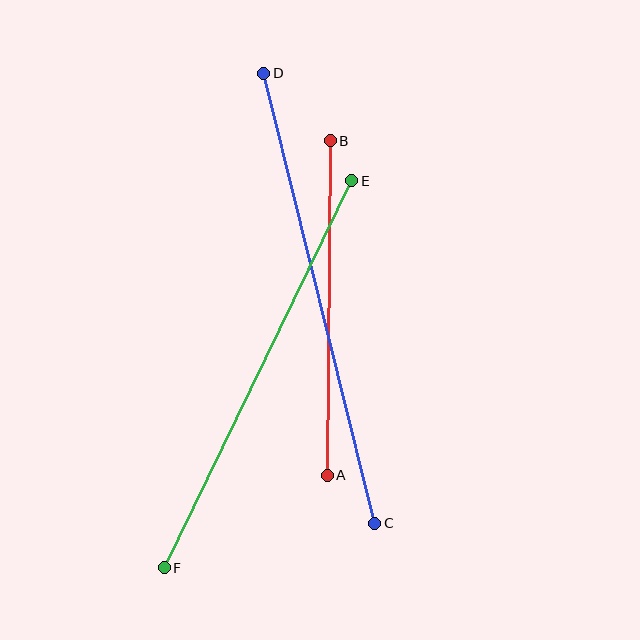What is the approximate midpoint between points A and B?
The midpoint is at approximately (329, 308) pixels.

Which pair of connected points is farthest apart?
Points C and D are farthest apart.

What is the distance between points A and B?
The distance is approximately 334 pixels.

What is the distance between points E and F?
The distance is approximately 430 pixels.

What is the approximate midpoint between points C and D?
The midpoint is at approximately (319, 298) pixels.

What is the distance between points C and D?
The distance is approximately 463 pixels.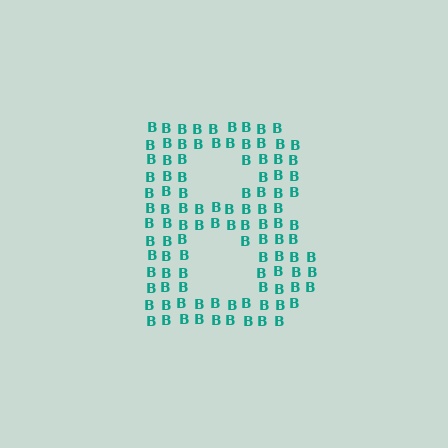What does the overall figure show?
The overall figure shows the letter B.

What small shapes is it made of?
It is made of small letter B's.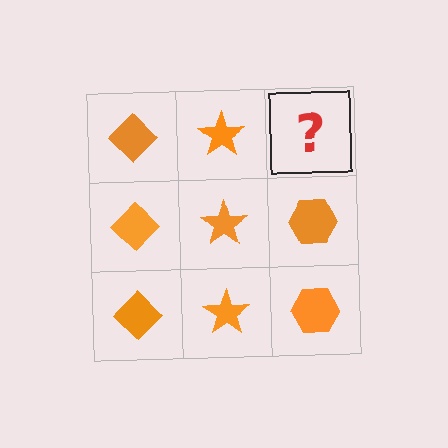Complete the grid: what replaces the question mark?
The question mark should be replaced with an orange hexagon.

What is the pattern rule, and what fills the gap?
The rule is that each column has a consistent shape. The gap should be filled with an orange hexagon.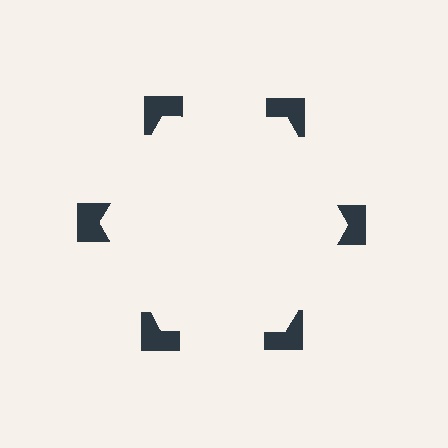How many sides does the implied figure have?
6 sides.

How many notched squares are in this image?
There are 6 — one at each vertex of the illusory hexagon.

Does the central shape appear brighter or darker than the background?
It typically appears slightly brighter than the background, even though no actual brightness change is drawn.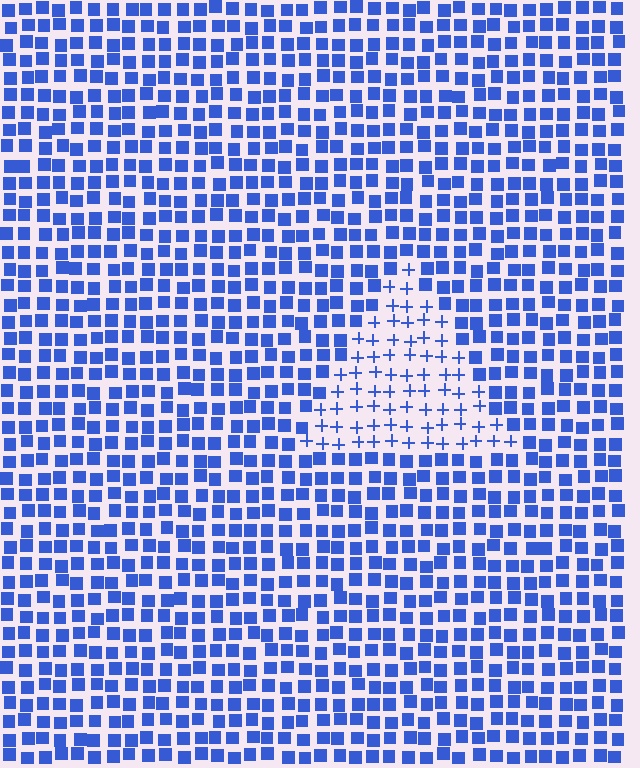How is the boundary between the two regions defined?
The boundary is defined by a change in element shape: plus signs inside vs. squares outside. All elements share the same color and spacing.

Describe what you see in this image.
The image is filled with small blue elements arranged in a uniform grid. A triangle-shaped region contains plus signs, while the surrounding area contains squares. The boundary is defined purely by the change in element shape.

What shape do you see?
I see a triangle.